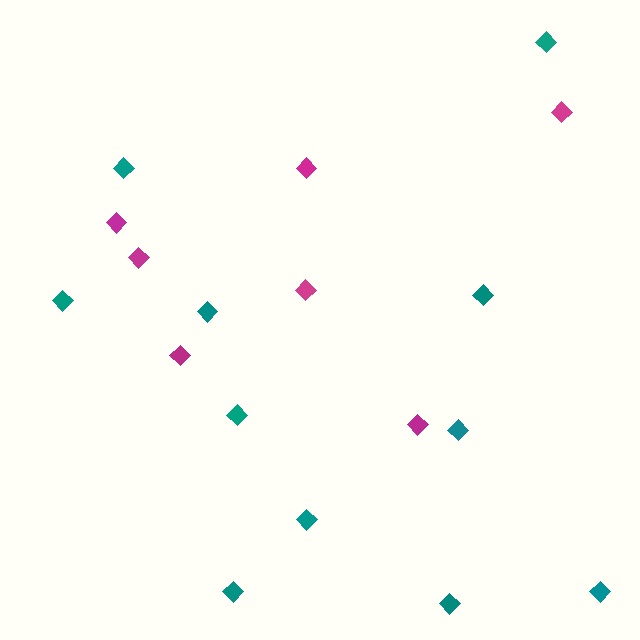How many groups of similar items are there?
There are 2 groups: one group of teal diamonds (11) and one group of magenta diamonds (7).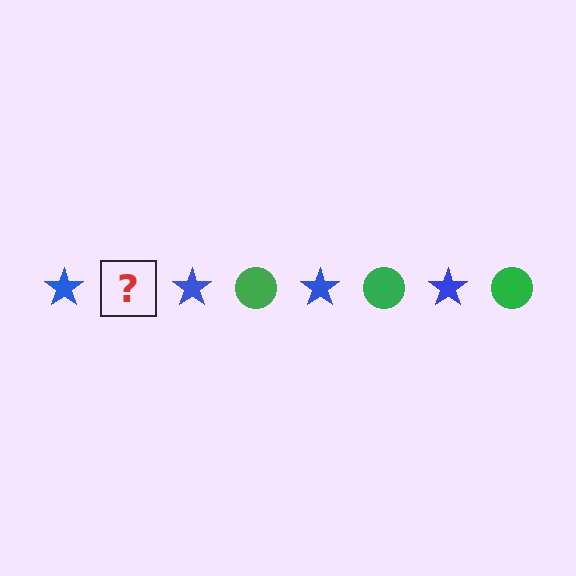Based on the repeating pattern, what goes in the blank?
The blank should be a green circle.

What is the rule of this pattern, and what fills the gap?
The rule is that the pattern alternates between blue star and green circle. The gap should be filled with a green circle.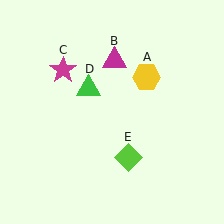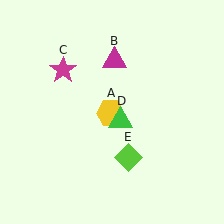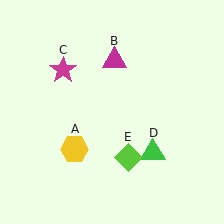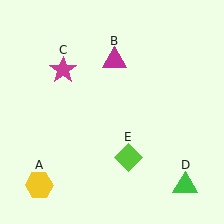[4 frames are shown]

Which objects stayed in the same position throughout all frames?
Magenta triangle (object B) and magenta star (object C) and lime diamond (object E) remained stationary.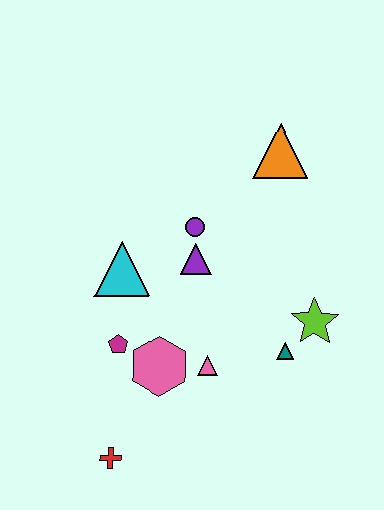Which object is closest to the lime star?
The teal triangle is closest to the lime star.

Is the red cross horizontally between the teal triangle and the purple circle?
No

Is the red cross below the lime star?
Yes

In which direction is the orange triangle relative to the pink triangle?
The orange triangle is above the pink triangle.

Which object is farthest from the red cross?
The orange triangle is farthest from the red cross.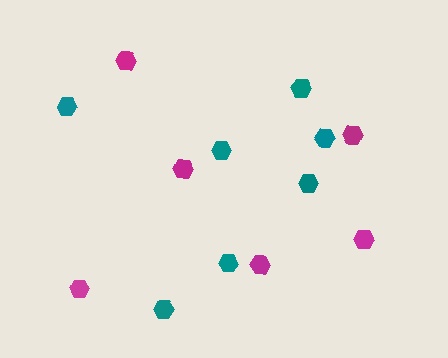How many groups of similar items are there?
There are 2 groups: one group of teal hexagons (7) and one group of magenta hexagons (6).